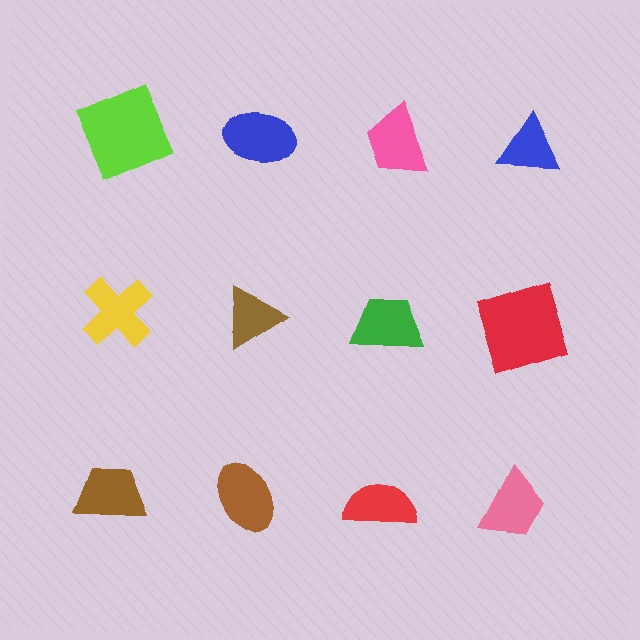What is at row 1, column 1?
A lime square.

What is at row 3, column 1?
A brown trapezoid.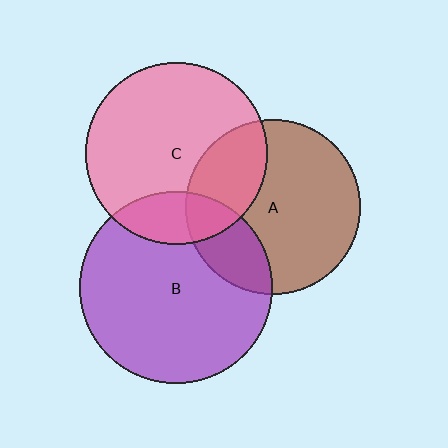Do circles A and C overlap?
Yes.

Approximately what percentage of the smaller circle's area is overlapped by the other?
Approximately 25%.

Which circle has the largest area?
Circle B (purple).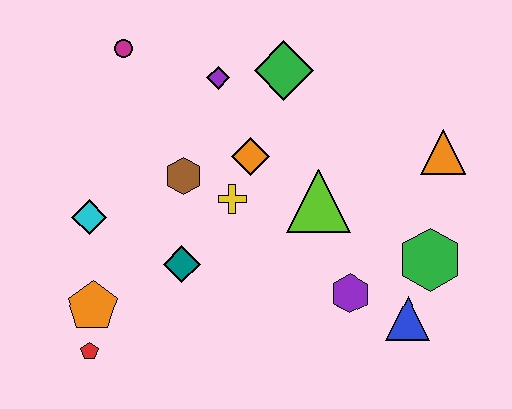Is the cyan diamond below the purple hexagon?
No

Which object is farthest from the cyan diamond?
The orange triangle is farthest from the cyan diamond.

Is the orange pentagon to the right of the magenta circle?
No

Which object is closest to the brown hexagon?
The yellow cross is closest to the brown hexagon.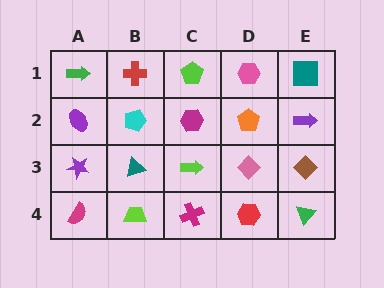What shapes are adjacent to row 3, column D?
An orange pentagon (row 2, column D), a red hexagon (row 4, column D), a lime arrow (row 3, column C), a brown diamond (row 3, column E).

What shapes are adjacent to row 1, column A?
A purple ellipse (row 2, column A), a red cross (row 1, column B).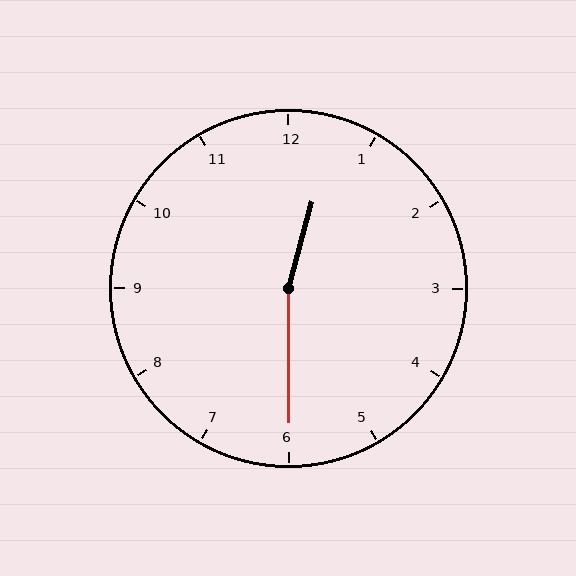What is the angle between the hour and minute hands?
Approximately 165 degrees.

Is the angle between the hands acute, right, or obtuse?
It is obtuse.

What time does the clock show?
12:30.